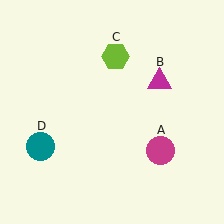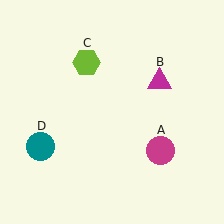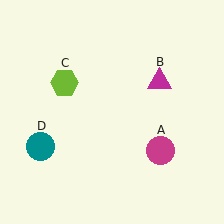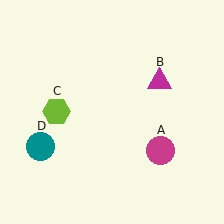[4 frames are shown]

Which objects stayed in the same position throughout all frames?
Magenta circle (object A) and magenta triangle (object B) and teal circle (object D) remained stationary.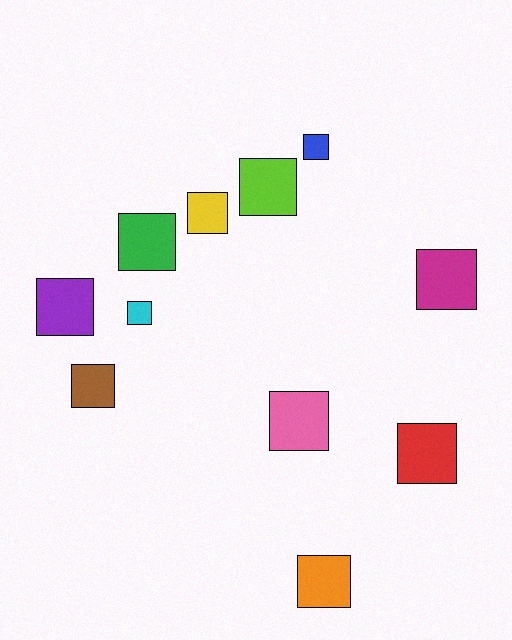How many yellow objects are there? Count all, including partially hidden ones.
There is 1 yellow object.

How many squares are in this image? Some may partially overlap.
There are 11 squares.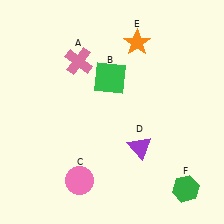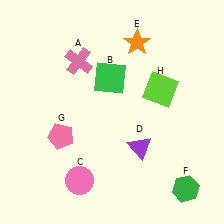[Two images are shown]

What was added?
A pink pentagon (G), a lime square (H) were added in Image 2.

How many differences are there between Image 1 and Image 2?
There are 2 differences between the two images.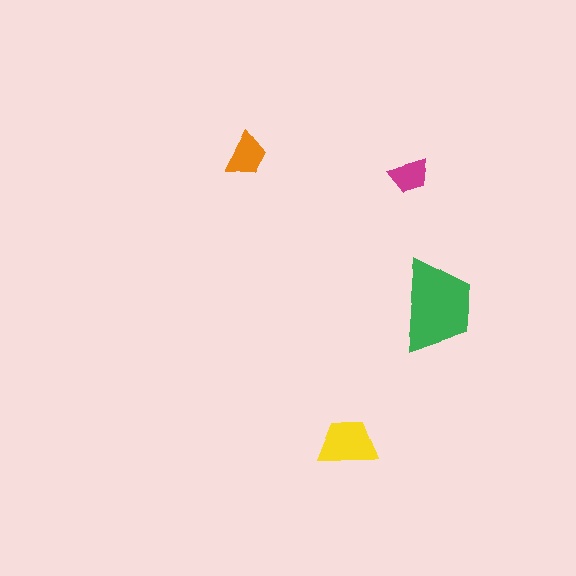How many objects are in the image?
There are 4 objects in the image.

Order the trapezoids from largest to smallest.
the green one, the yellow one, the orange one, the magenta one.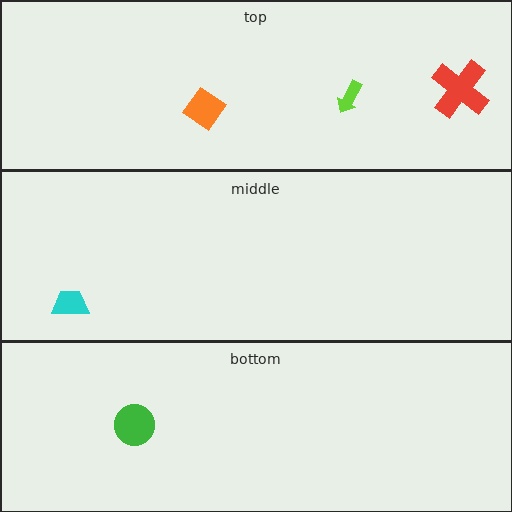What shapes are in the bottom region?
The green circle.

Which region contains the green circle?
The bottom region.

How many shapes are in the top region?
3.